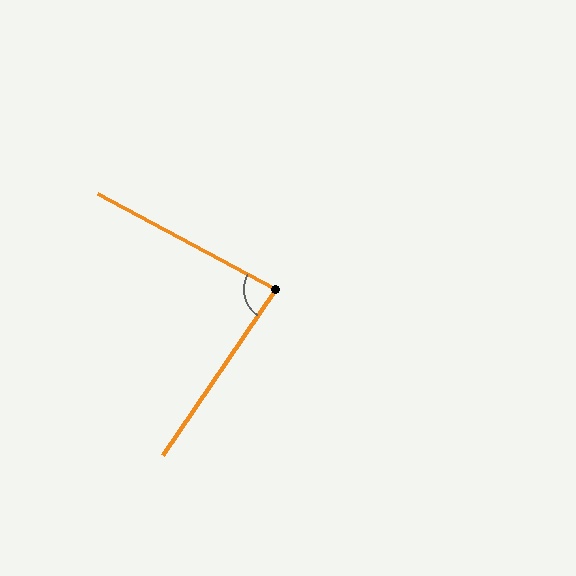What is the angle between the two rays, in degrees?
Approximately 84 degrees.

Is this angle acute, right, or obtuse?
It is acute.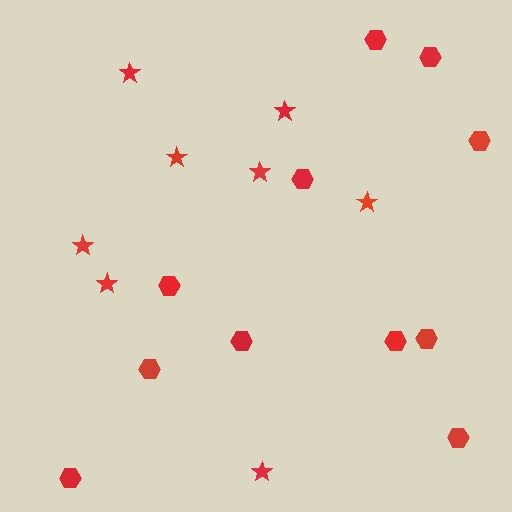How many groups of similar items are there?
There are 2 groups: one group of hexagons (11) and one group of stars (8).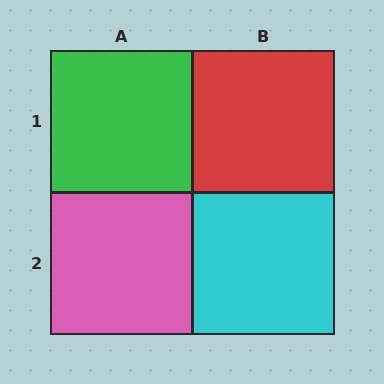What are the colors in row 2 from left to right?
Pink, cyan.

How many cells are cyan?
1 cell is cyan.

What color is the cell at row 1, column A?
Green.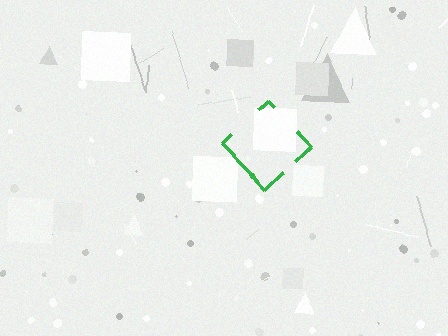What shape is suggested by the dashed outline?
The dashed outline suggests a diamond.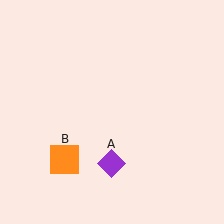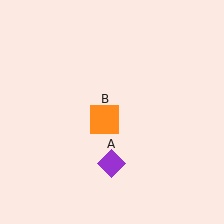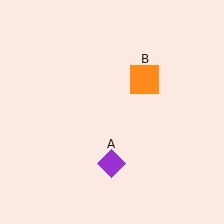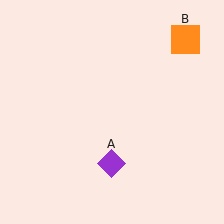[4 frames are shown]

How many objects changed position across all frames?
1 object changed position: orange square (object B).